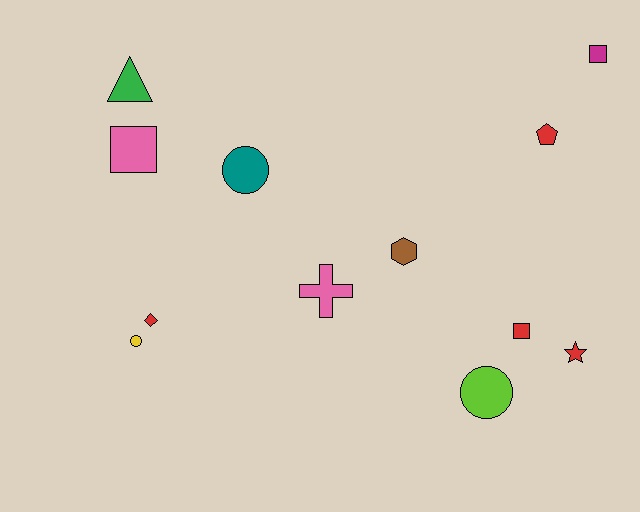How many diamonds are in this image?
There is 1 diamond.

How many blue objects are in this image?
There are no blue objects.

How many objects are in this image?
There are 12 objects.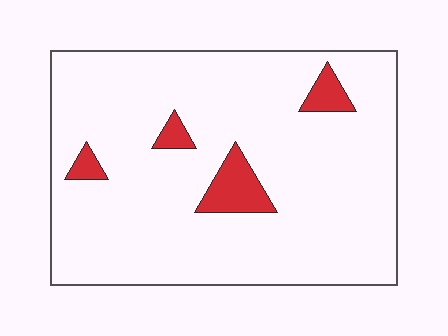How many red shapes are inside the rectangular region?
4.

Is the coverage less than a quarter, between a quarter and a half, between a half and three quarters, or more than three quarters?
Less than a quarter.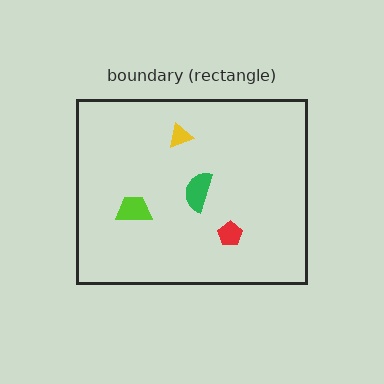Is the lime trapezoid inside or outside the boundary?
Inside.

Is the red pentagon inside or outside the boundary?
Inside.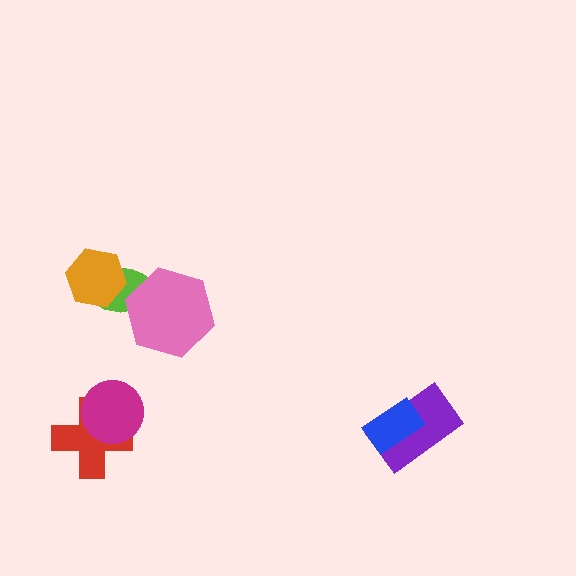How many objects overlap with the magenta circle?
1 object overlaps with the magenta circle.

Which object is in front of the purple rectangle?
The blue rectangle is in front of the purple rectangle.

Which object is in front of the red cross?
The magenta circle is in front of the red cross.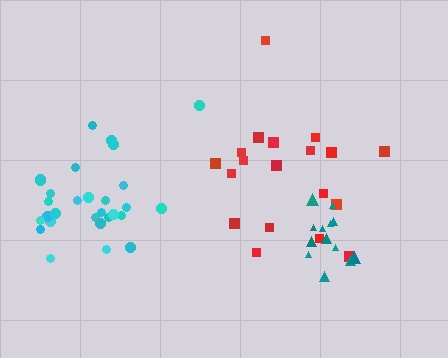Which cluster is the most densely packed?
Teal.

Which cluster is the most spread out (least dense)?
Red.